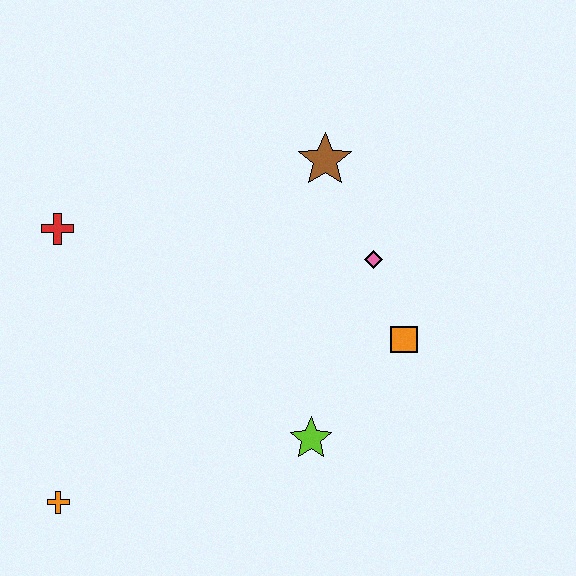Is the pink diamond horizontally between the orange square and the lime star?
Yes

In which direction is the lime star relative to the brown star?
The lime star is below the brown star.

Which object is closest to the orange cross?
The lime star is closest to the orange cross.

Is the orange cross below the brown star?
Yes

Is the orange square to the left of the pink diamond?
No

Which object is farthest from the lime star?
The red cross is farthest from the lime star.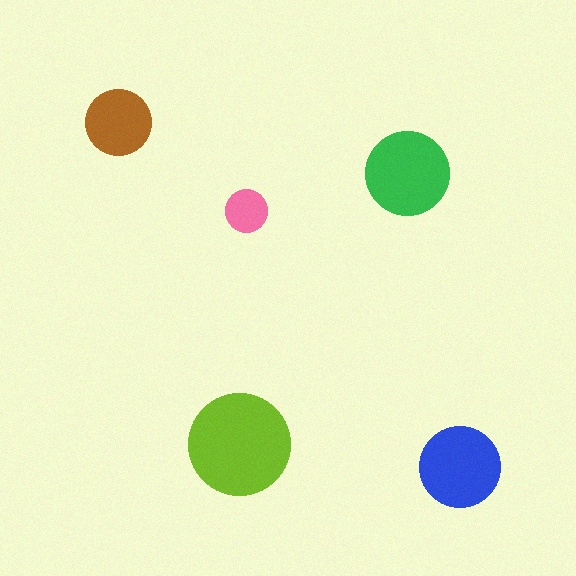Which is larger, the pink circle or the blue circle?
The blue one.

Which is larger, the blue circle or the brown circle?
The blue one.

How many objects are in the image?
There are 5 objects in the image.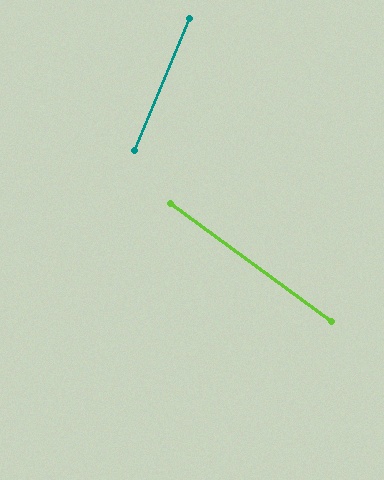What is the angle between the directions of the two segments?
Approximately 76 degrees.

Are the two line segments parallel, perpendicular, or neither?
Neither parallel nor perpendicular — they differ by about 76°.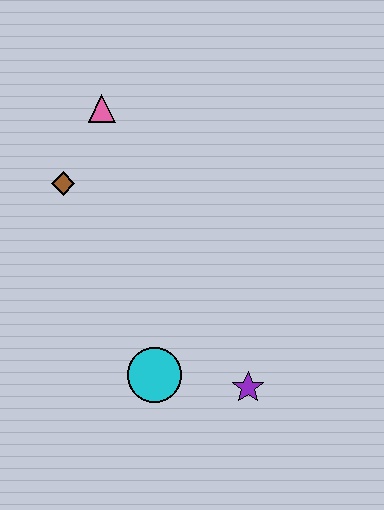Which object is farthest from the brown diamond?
The purple star is farthest from the brown diamond.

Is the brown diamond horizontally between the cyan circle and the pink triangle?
No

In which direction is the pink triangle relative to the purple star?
The pink triangle is above the purple star.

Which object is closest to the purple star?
The cyan circle is closest to the purple star.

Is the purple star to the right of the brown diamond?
Yes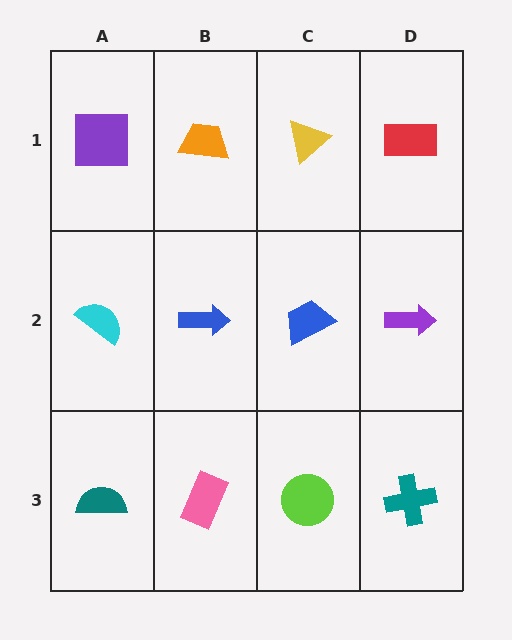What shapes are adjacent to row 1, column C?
A blue trapezoid (row 2, column C), an orange trapezoid (row 1, column B), a red rectangle (row 1, column D).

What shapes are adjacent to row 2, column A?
A purple square (row 1, column A), a teal semicircle (row 3, column A), a blue arrow (row 2, column B).